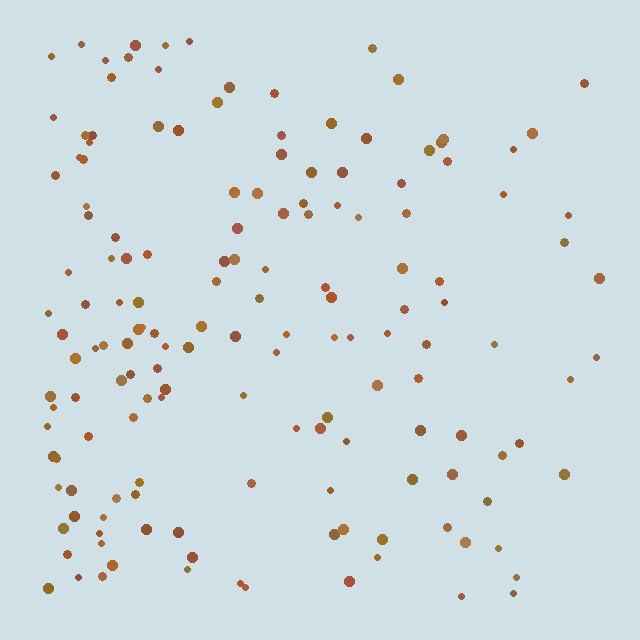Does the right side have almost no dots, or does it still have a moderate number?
Still a moderate number, just noticeably fewer than the left.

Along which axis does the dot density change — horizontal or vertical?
Horizontal.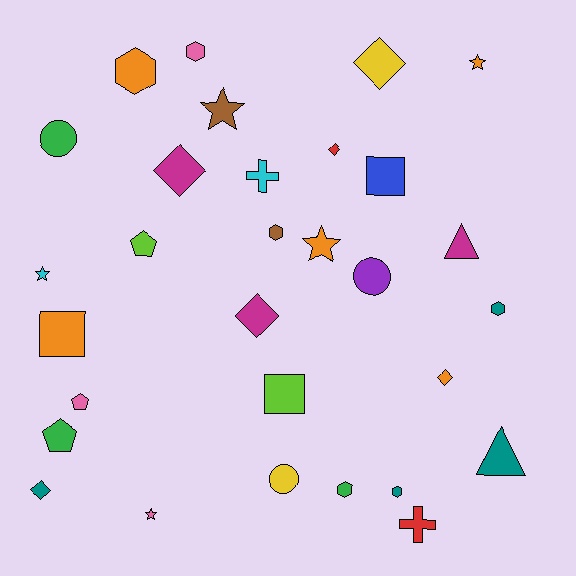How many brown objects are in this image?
There are 2 brown objects.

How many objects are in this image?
There are 30 objects.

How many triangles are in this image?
There are 2 triangles.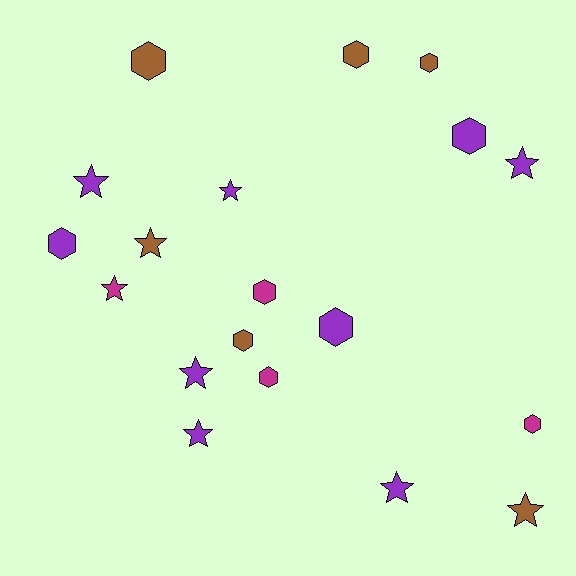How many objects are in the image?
There are 19 objects.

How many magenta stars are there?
There is 1 magenta star.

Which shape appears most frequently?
Hexagon, with 10 objects.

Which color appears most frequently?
Purple, with 9 objects.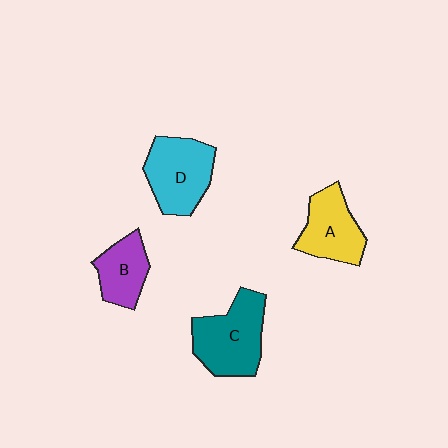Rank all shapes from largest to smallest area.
From largest to smallest: C (teal), D (cyan), A (yellow), B (purple).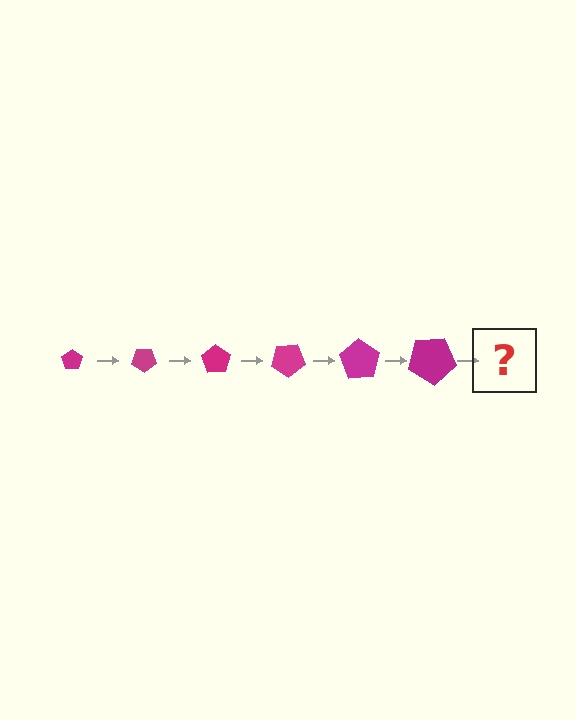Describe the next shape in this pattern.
It should be a pentagon, larger than the previous one and rotated 210 degrees from the start.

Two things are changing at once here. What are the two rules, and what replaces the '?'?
The two rules are that the pentagon grows larger each step and it rotates 35 degrees each step. The '?' should be a pentagon, larger than the previous one and rotated 210 degrees from the start.